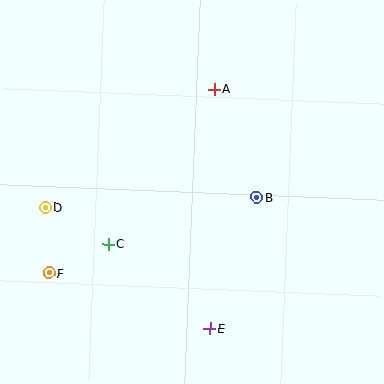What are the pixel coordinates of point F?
Point F is at (49, 273).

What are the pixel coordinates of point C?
Point C is at (108, 244).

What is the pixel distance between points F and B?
The distance between F and B is 221 pixels.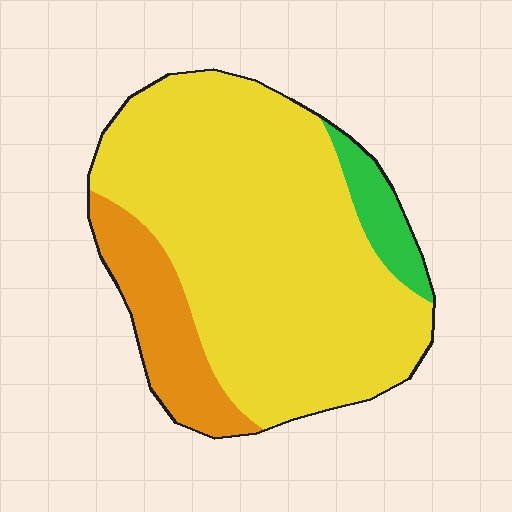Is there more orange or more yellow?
Yellow.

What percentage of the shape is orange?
Orange covers roughly 15% of the shape.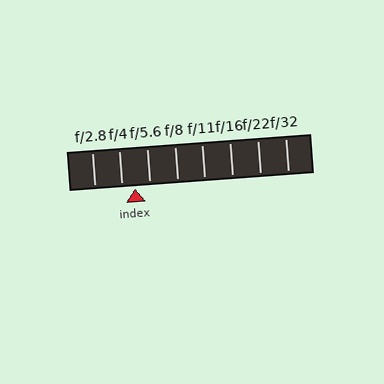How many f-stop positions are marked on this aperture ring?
There are 8 f-stop positions marked.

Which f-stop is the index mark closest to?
The index mark is closest to f/4.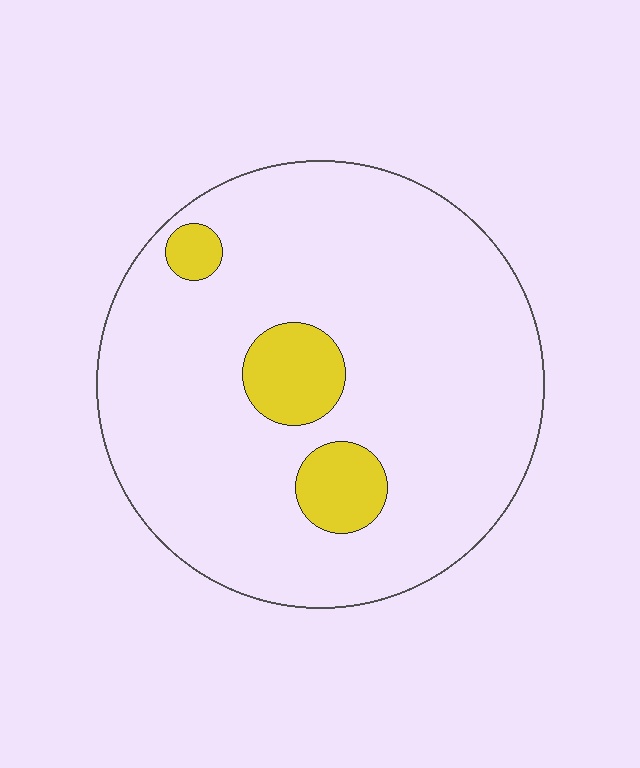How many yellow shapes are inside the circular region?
3.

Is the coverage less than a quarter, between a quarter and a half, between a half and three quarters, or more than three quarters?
Less than a quarter.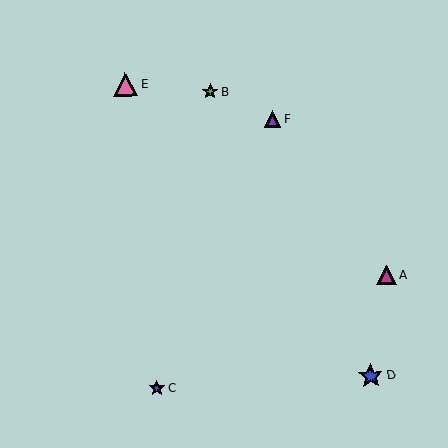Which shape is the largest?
The blue star (labeled D) is the largest.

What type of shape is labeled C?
Shape C is a blue star.